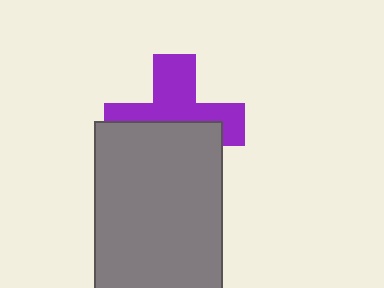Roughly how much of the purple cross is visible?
About half of it is visible (roughly 51%).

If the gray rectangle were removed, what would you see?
You would see the complete purple cross.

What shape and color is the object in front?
The object in front is a gray rectangle.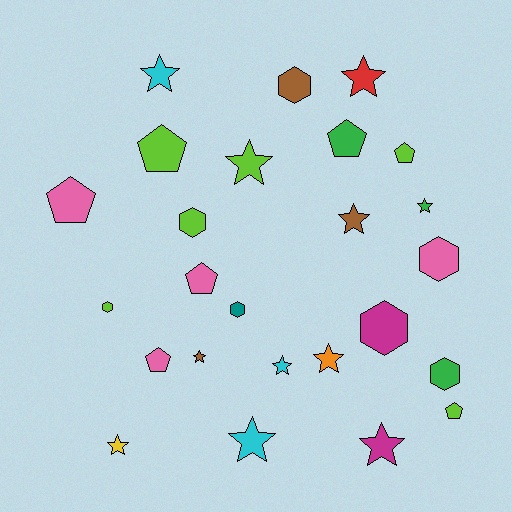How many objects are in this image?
There are 25 objects.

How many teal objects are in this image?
There is 1 teal object.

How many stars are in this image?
There are 11 stars.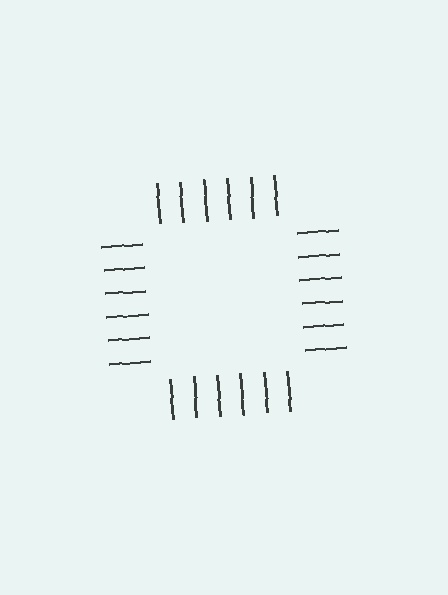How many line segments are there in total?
24 — 6 along each of the 4 edges.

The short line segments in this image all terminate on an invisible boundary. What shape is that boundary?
An illusory square — the line segments terminate on its edges but no continuous stroke is drawn.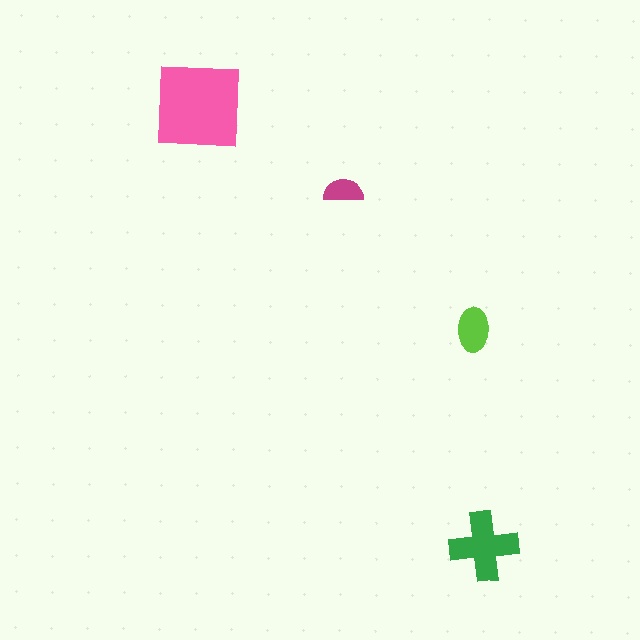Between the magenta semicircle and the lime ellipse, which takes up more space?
The lime ellipse.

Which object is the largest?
The pink square.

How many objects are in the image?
There are 4 objects in the image.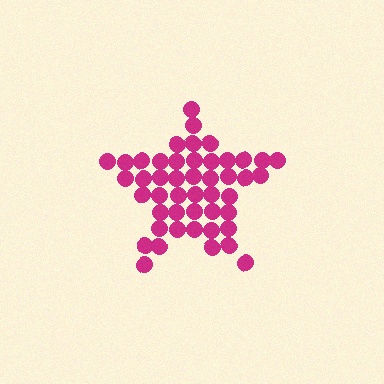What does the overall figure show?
The overall figure shows a star.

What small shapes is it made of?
It is made of small circles.